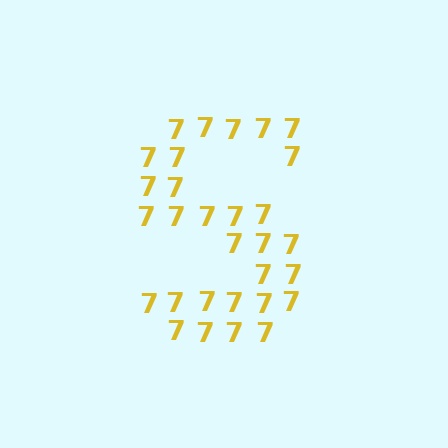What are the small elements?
The small elements are digit 7's.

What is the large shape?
The large shape is the letter S.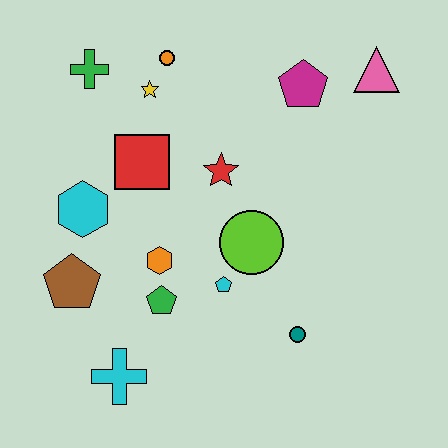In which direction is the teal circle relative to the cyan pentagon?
The teal circle is to the right of the cyan pentagon.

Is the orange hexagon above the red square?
No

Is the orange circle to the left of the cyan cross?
No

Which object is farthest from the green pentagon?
The pink triangle is farthest from the green pentagon.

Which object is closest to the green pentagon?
The orange hexagon is closest to the green pentagon.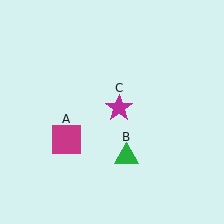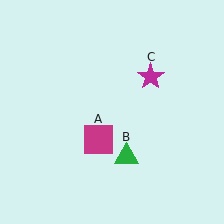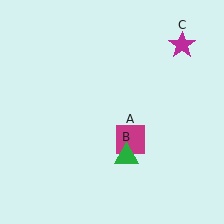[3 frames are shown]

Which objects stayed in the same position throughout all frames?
Green triangle (object B) remained stationary.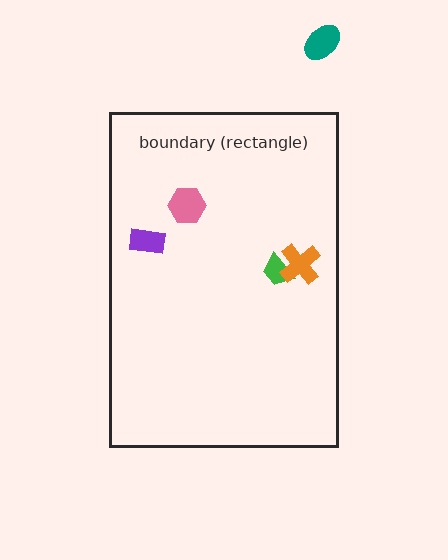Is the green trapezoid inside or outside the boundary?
Inside.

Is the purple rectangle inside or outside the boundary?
Inside.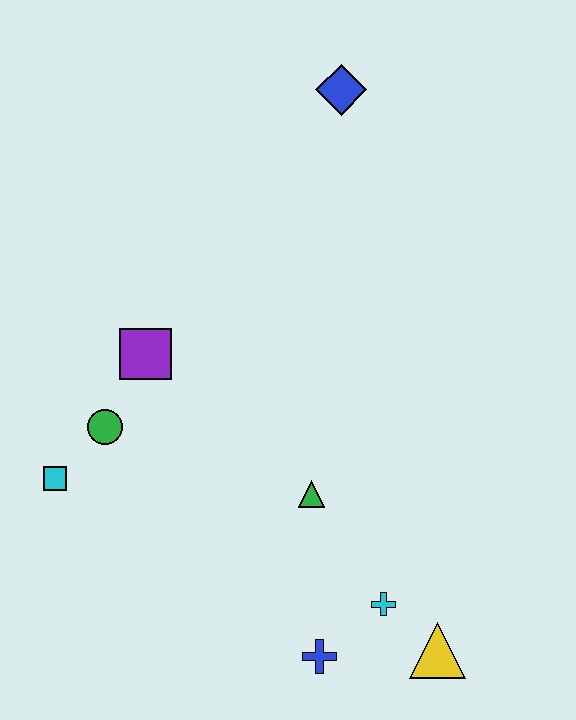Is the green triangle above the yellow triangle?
Yes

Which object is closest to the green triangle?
The cyan cross is closest to the green triangle.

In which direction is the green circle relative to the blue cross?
The green circle is above the blue cross.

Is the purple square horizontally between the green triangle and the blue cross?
No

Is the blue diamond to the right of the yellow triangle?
No